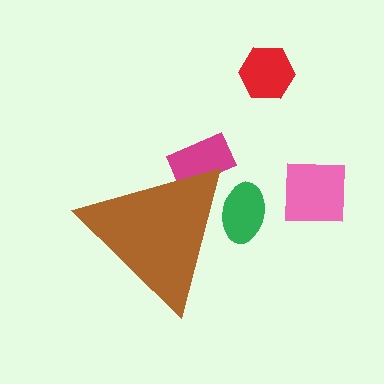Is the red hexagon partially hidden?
No, the red hexagon is fully visible.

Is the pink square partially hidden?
No, the pink square is fully visible.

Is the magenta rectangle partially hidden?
Yes, the magenta rectangle is partially hidden behind the brown triangle.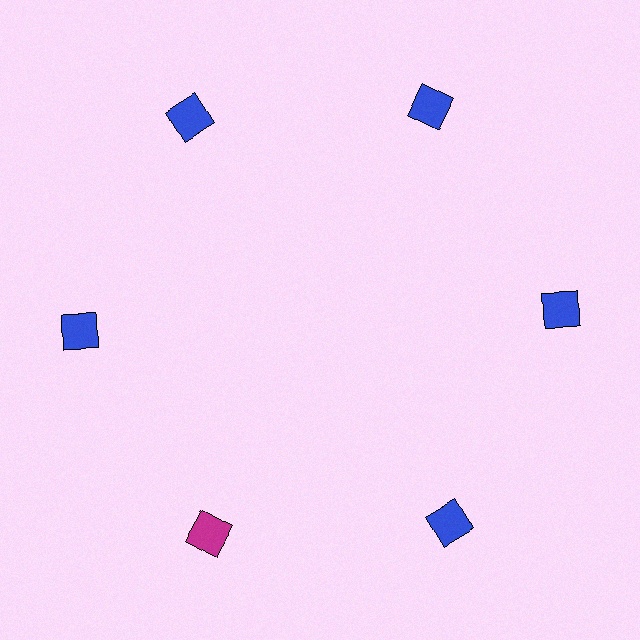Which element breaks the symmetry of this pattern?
The magenta square at roughly the 7 o'clock position breaks the symmetry. All other shapes are blue squares.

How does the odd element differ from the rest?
It has a different color: magenta instead of blue.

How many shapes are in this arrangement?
There are 6 shapes arranged in a ring pattern.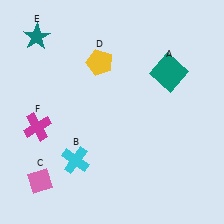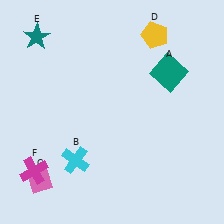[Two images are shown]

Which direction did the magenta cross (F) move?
The magenta cross (F) moved down.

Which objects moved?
The objects that moved are: the yellow pentagon (D), the magenta cross (F).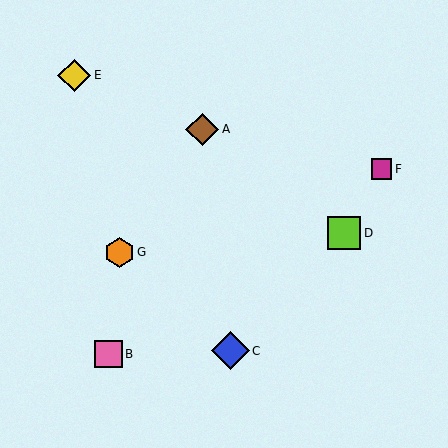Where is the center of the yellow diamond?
The center of the yellow diamond is at (74, 75).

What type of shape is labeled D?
Shape D is a lime square.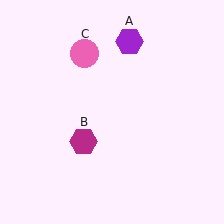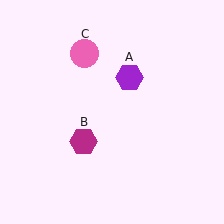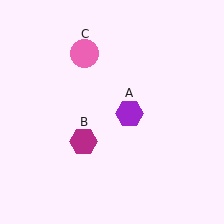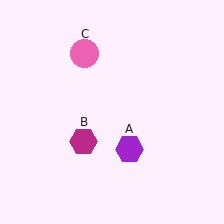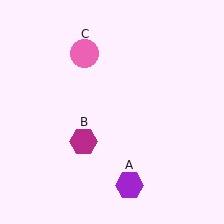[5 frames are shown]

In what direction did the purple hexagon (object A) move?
The purple hexagon (object A) moved down.